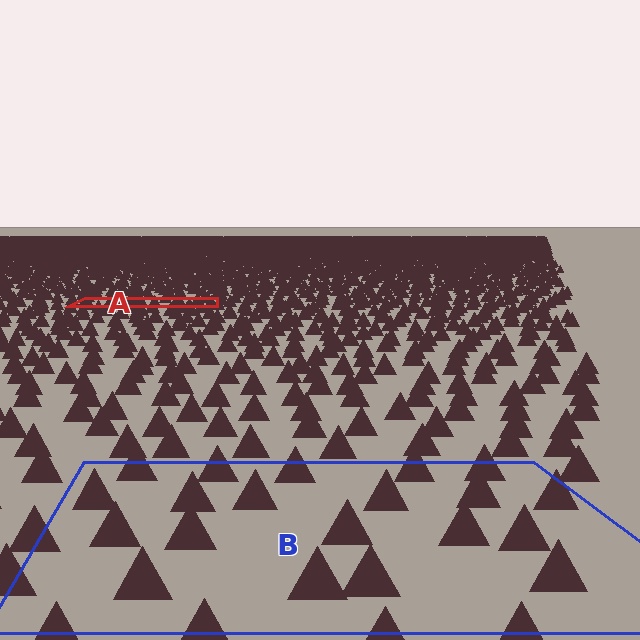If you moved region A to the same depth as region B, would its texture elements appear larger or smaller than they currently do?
They would appear larger. At a closer depth, the same texture elements are projected at a bigger on-screen size.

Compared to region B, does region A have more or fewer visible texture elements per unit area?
Region A has more texture elements per unit area — they are packed more densely because it is farther away.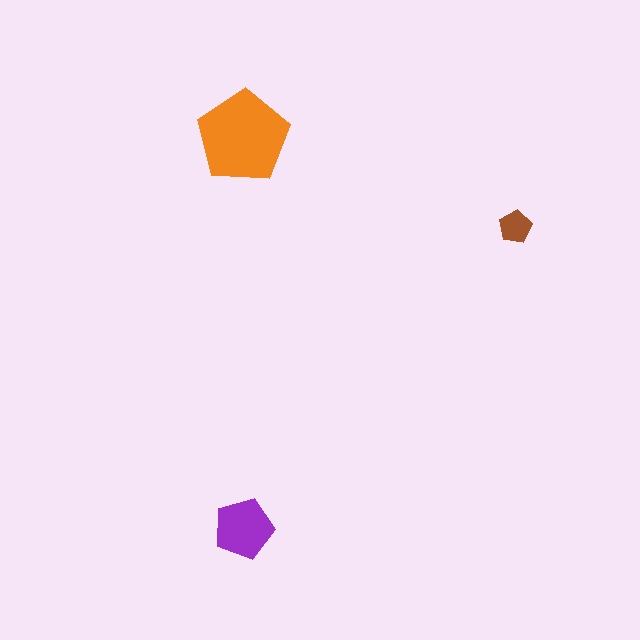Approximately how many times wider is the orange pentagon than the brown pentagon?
About 3 times wider.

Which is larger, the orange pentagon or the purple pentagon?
The orange one.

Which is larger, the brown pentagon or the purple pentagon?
The purple one.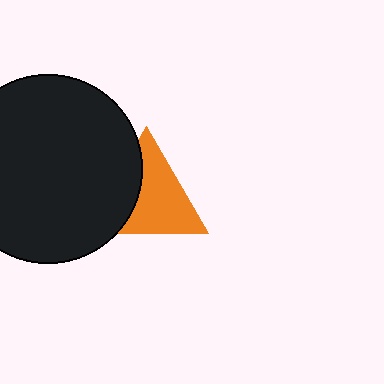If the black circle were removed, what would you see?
You would see the complete orange triangle.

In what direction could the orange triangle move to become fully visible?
The orange triangle could move right. That would shift it out from behind the black circle entirely.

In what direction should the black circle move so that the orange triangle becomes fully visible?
The black circle should move left. That is the shortest direction to clear the overlap and leave the orange triangle fully visible.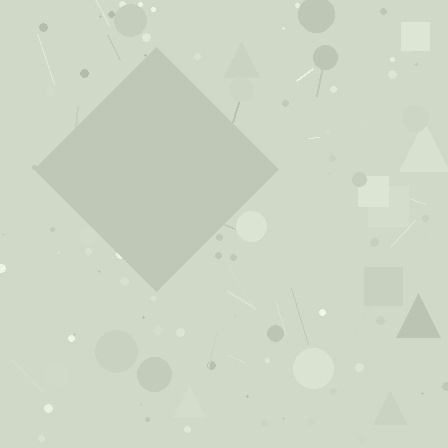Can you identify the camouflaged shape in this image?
The camouflaged shape is a diamond.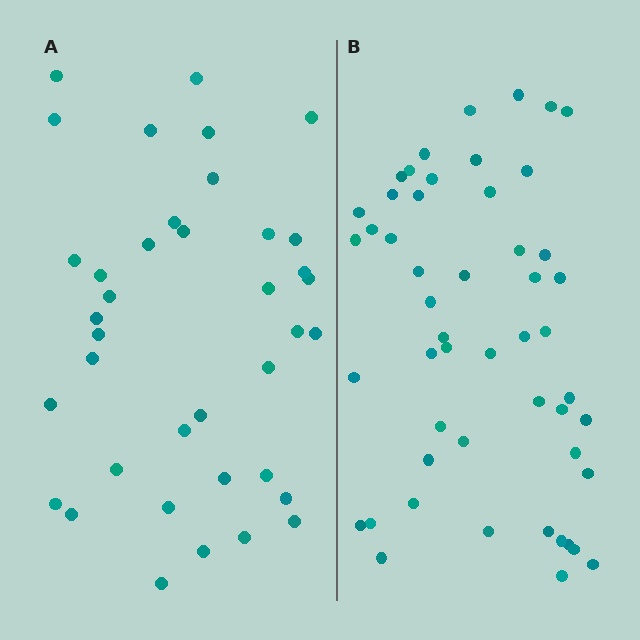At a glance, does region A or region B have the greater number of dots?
Region B (the right region) has more dots.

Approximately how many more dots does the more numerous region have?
Region B has approximately 15 more dots than region A.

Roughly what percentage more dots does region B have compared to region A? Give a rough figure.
About 35% more.